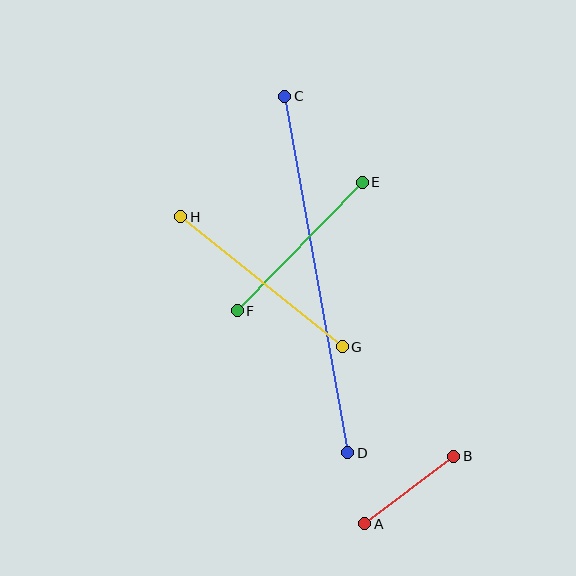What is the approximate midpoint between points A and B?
The midpoint is at approximately (409, 490) pixels.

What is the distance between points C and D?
The distance is approximately 362 pixels.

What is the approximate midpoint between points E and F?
The midpoint is at approximately (300, 246) pixels.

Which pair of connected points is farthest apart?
Points C and D are farthest apart.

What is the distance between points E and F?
The distance is approximately 179 pixels.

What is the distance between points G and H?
The distance is approximately 207 pixels.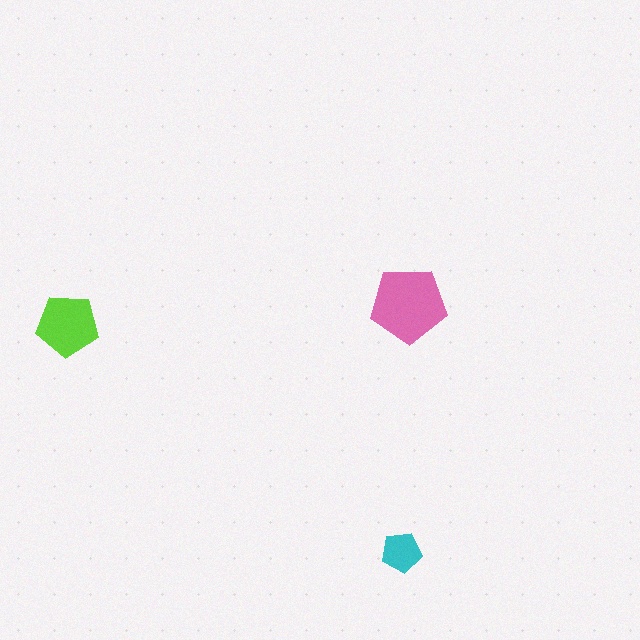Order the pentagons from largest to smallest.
the pink one, the lime one, the cyan one.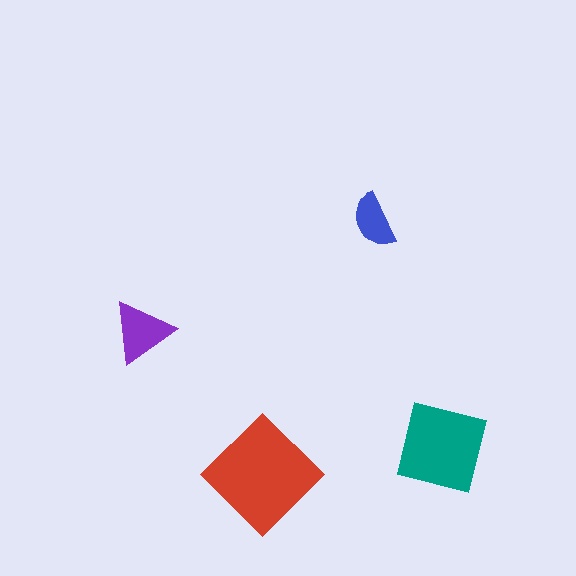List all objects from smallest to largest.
The blue semicircle, the purple triangle, the teal square, the red diamond.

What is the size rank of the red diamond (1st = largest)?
1st.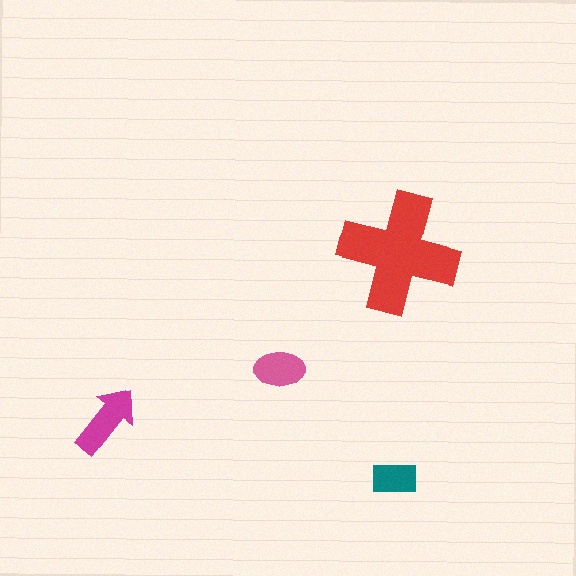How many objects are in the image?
There are 4 objects in the image.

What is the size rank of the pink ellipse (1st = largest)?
3rd.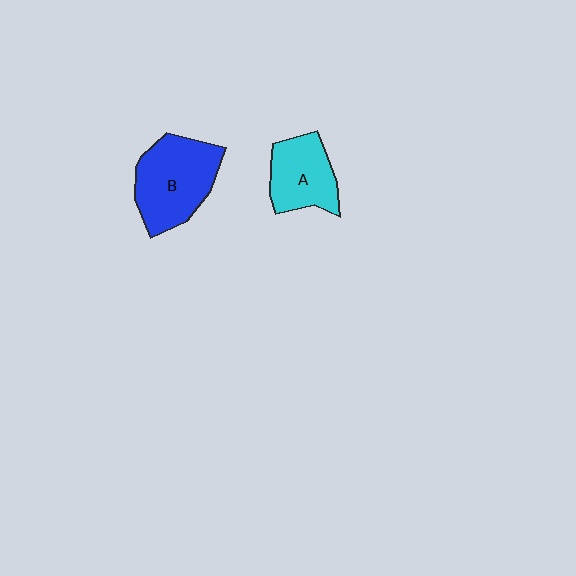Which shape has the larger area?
Shape B (blue).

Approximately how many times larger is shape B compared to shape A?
Approximately 1.4 times.